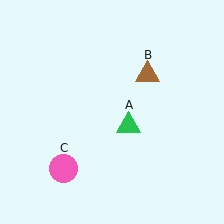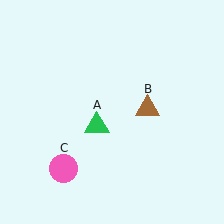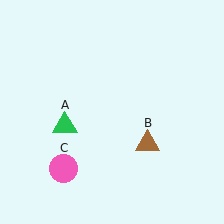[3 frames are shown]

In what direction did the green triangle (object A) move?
The green triangle (object A) moved left.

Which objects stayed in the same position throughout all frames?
Pink circle (object C) remained stationary.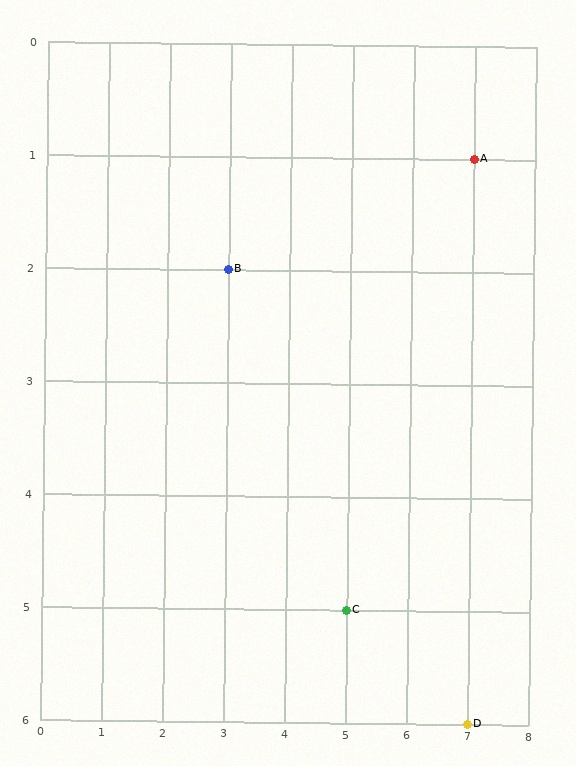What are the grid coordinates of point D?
Point D is at grid coordinates (7, 6).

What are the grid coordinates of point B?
Point B is at grid coordinates (3, 2).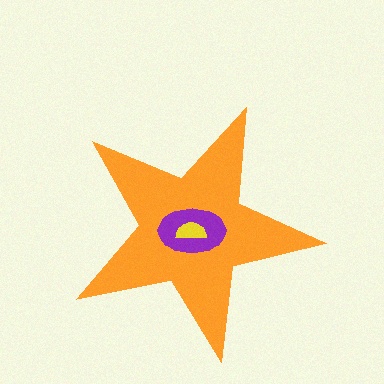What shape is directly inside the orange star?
The purple ellipse.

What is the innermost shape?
The yellow semicircle.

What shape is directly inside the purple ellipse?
The yellow semicircle.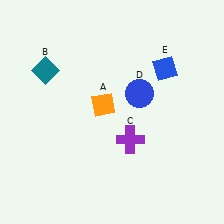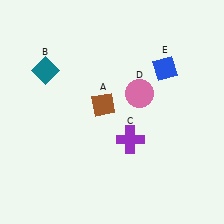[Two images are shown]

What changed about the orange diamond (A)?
In Image 1, A is orange. In Image 2, it changed to brown.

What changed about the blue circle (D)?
In Image 1, D is blue. In Image 2, it changed to pink.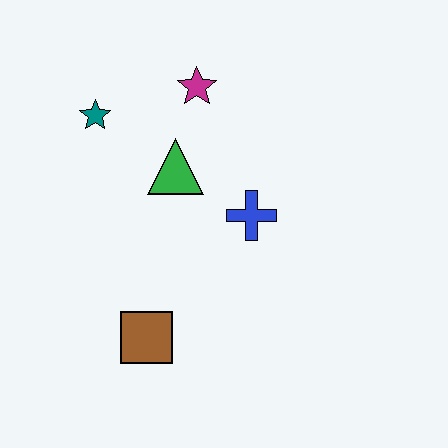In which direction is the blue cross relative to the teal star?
The blue cross is to the right of the teal star.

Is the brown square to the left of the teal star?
No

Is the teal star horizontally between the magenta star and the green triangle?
No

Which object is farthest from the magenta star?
The brown square is farthest from the magenta star.